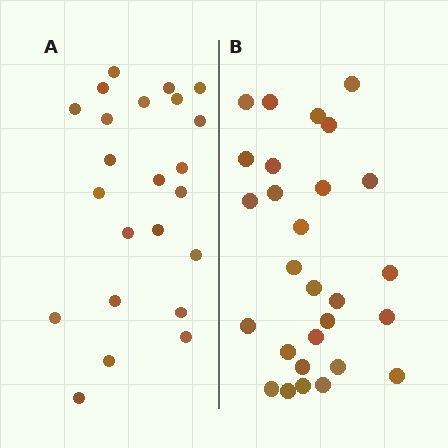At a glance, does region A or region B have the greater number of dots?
Region B (the right region) has more dots.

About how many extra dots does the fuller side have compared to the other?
Region B has about 5 more dots than region A.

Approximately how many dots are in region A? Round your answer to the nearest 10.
About 20 dots. (The exact count is 23, which rounds to 20.)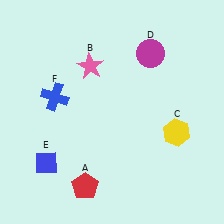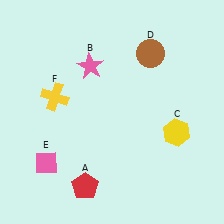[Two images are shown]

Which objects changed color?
D changed from magenta to brown. E changed from blue to pink. F changed from blue to yellow.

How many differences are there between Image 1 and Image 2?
There are 3 differences between the two images.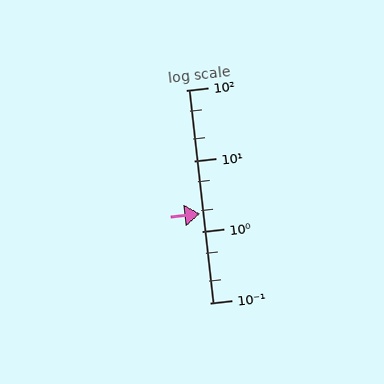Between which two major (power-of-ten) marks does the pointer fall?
The pointer is between 1 and 10.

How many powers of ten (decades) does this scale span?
The scale spans 3 decades, from 0.1 to 100.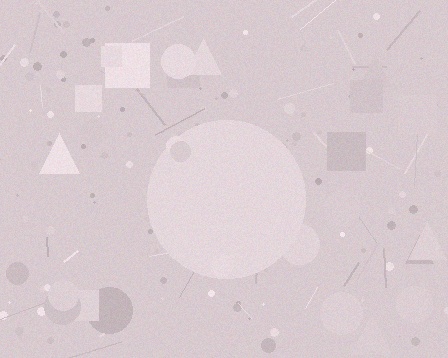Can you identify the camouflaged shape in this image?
The camouflaged shape is a circle.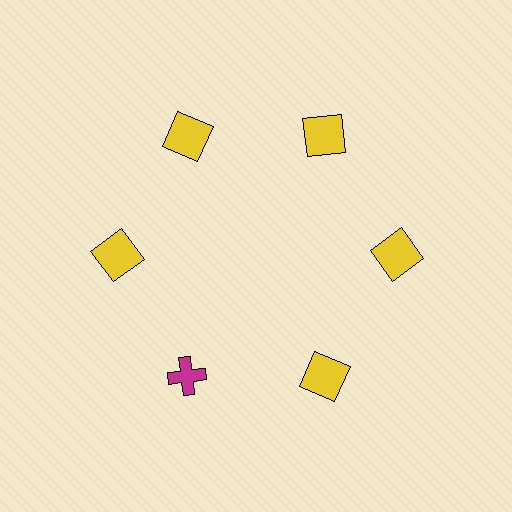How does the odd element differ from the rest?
It differs in both color (magenta instead of yellow) and shape (cross instead of square).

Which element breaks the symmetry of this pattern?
The magenta cross at roughly the 7 o'clock position breaks the symmetry. All other shapes are yellow squares.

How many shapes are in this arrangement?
There are 6 shapes arranged in a ring pattern.